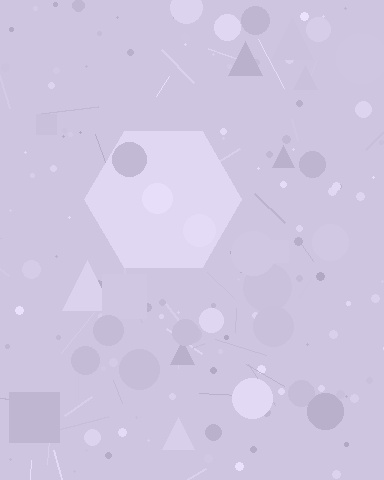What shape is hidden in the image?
A hexagon is hidden in the image.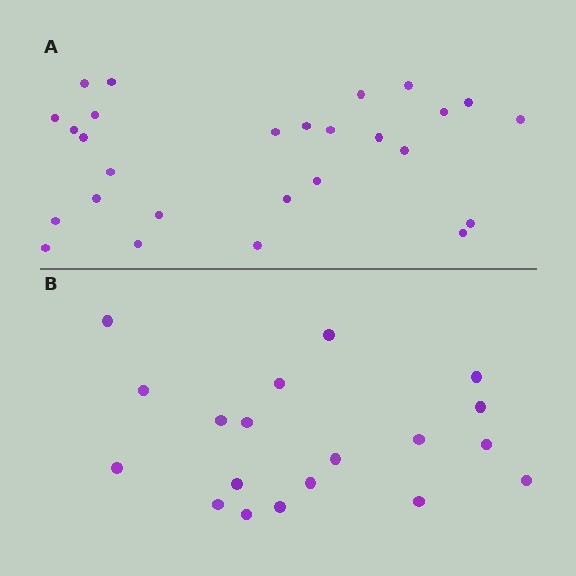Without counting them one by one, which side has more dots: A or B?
Region A (the top region) has more dots.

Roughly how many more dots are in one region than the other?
Region A has roughly 8 or so more dots than region B.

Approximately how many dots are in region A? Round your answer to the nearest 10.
About 30 dots. (The exact count is 27, which rounds to 30.)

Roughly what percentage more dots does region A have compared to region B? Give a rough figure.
About 40% more.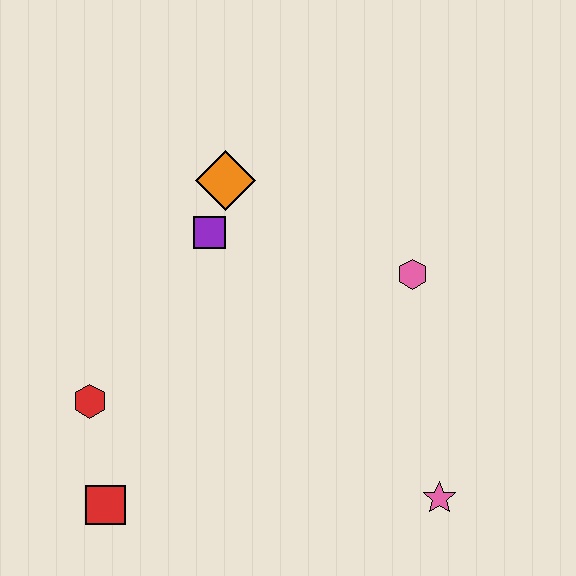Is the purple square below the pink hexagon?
No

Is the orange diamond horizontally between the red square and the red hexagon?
No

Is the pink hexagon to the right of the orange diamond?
Yes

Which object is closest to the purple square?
The orange diamond is closest to the purple square.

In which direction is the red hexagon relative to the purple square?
The red hexagon is below the purple square.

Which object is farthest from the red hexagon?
The pink star is farthest from the red hexagon.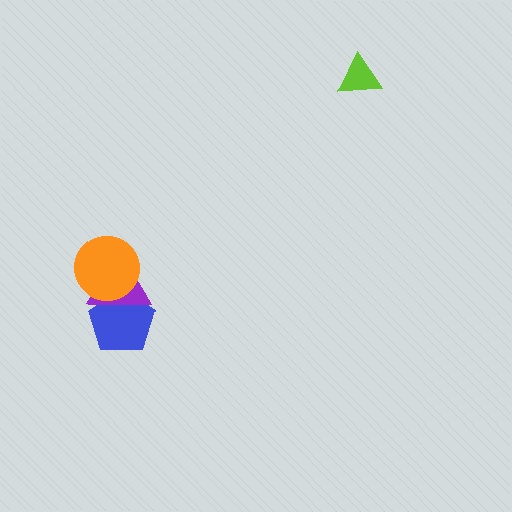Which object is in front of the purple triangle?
The orange circle is in front of the purple triangle.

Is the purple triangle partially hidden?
Yes, it is partially covered by another shape.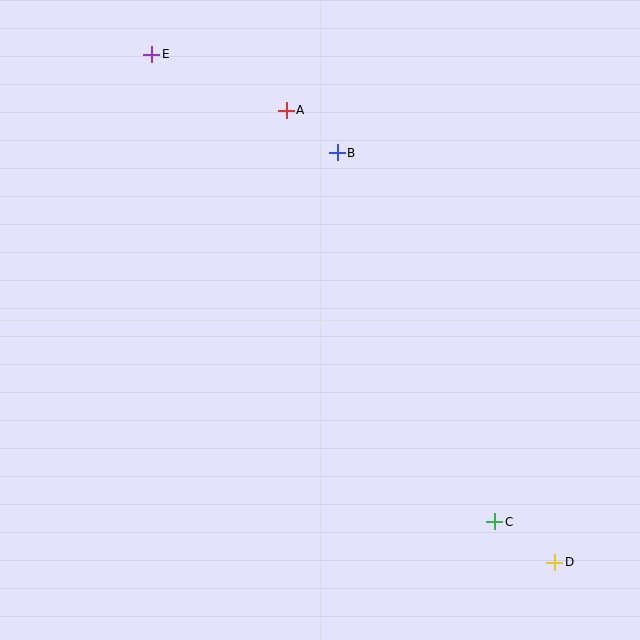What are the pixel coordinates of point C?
Point C is at (494, 522).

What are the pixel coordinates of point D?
Point D is at (555, 562).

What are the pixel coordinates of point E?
Point E is at (152, 54).